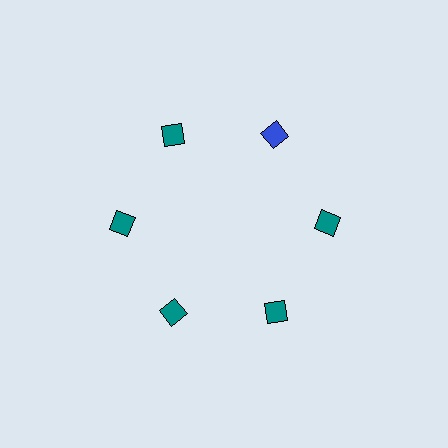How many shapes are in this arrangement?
There are 6 shapes arranged in a ring pattern.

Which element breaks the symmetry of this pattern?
The blue diamond at roughly the 1 o'clock position breaks the symmetry. All other shapes are teal diamonds.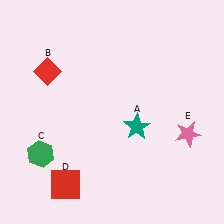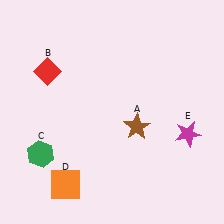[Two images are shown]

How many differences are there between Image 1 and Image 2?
There are 3 differences between the two images.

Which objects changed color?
A changed from teal to brown. D changed from red to orange. E changed from pink to magenta.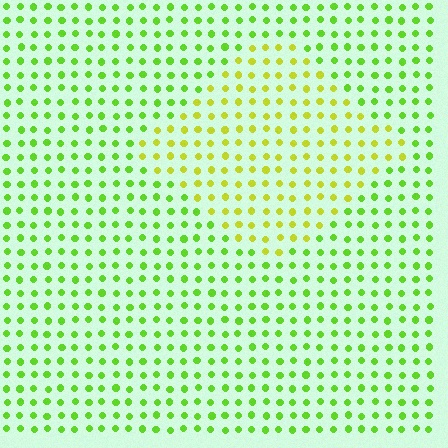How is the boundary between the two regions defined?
The boundary is defined purely by a slight shift in hue (about 33 degrees). Spacing, size, and orientation are identical on both sides.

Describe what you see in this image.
The image is filled with small lime elements in a uniform arrangement. A diamond-shaped region is visible where the elements are tinted to a slightly different hue, forming a subtle color boundary.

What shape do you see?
I see a diamond.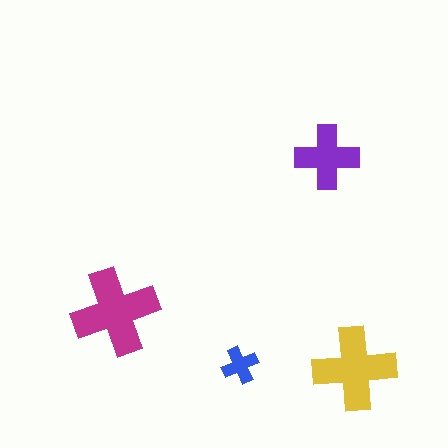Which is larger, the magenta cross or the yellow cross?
The magenta one.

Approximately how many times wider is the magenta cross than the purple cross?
About 1.5 times wider.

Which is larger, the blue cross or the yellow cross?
The yellow one.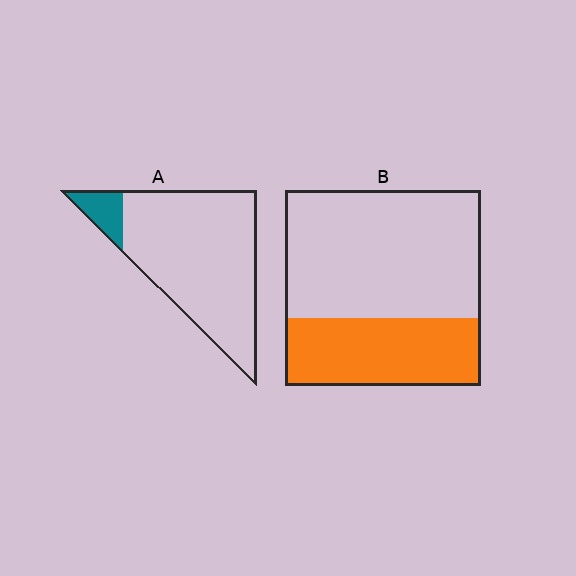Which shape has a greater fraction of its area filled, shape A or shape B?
Shape B.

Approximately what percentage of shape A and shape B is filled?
A is approximately 10% and B is approximately 35%.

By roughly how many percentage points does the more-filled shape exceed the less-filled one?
By roughly 25 percentage points (B over A).